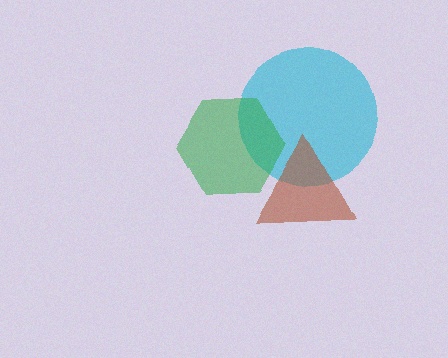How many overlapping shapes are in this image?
There are 3 overlapping shapes in the image.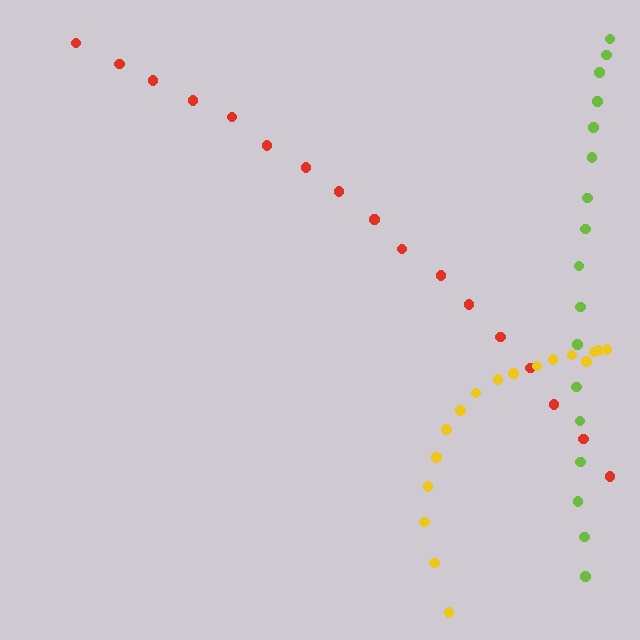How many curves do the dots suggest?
There are 3 distinct paths.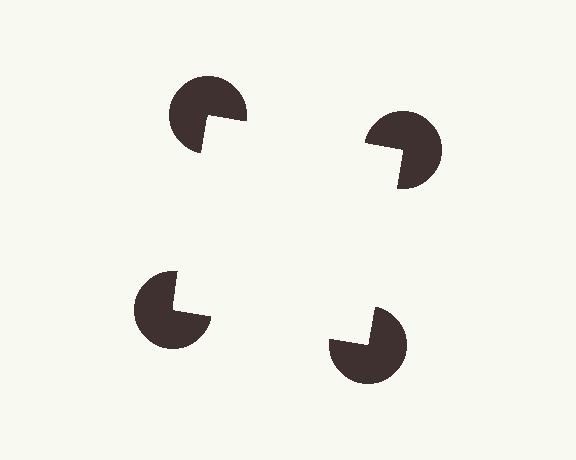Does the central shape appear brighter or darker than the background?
It typically appears slightly brighter than the background, even though no actual brightness change is drawn.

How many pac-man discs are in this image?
There are 4 — one at each vertex of the illusory square.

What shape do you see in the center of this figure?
An illusory square — its edges are inferred from the aligned wedge cuts in the pac-man discs, not physically drawn.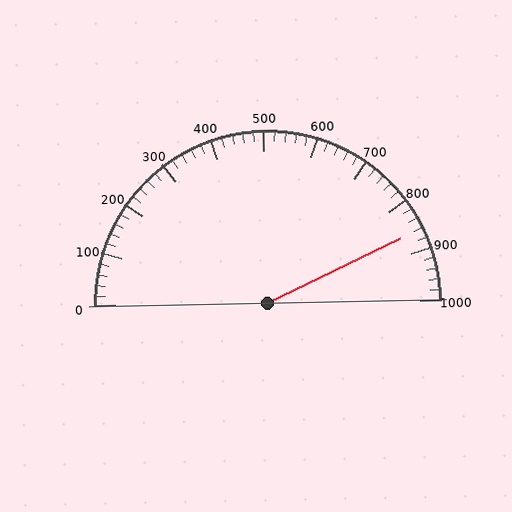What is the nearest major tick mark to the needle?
The nearest major tick mark is 900.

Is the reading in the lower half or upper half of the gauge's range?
The reading is in the upper half of the range (0 to 1000).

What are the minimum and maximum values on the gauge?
The gauge ranges from 0 to 1000.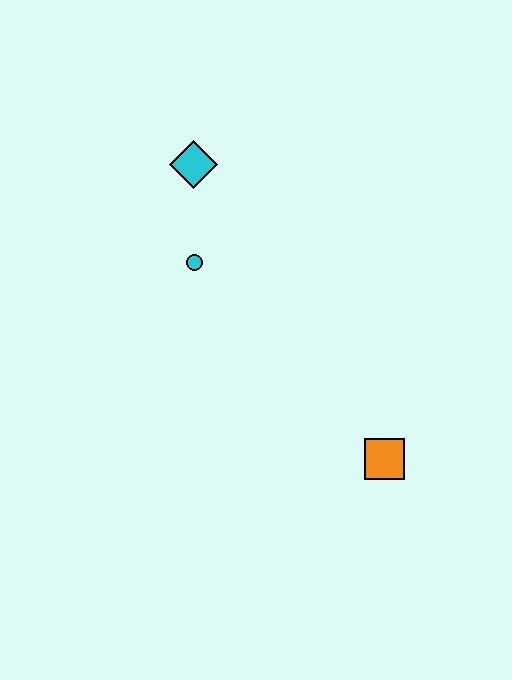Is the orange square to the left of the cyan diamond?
No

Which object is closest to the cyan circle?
The cyan diamond is closest to the cyan circle.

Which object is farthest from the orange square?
The cyan diamond is farthest from the orange square.